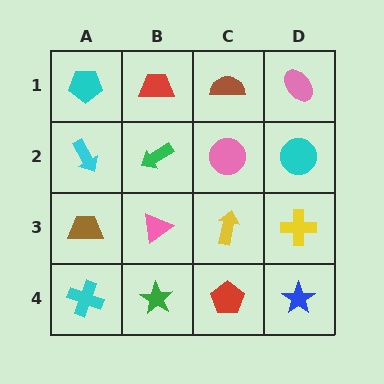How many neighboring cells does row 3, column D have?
3.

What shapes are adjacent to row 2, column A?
A cyan pentagon (row 1, column A), a brown trapezoid (row 3, column A), a green arrow (row 2, column B).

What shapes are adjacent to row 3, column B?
A green arrow (row 2, column B), a green star (row 4, column B), a brown trapezoid (row 3, column A), a yellow arrow (row 3, column C).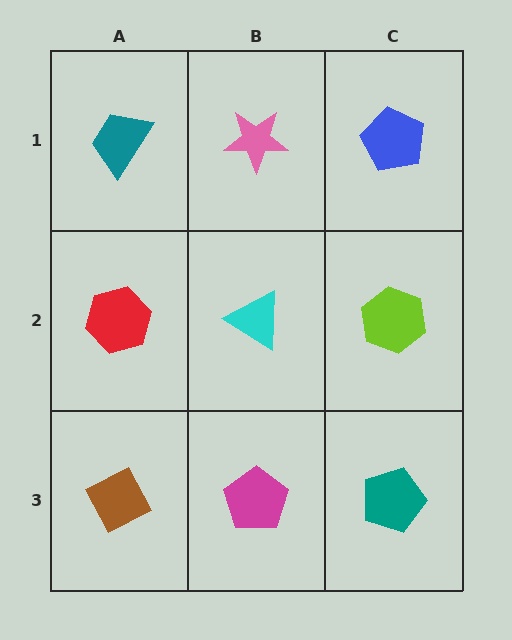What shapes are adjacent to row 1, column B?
A cyan triangle (row 2, column B), a teal trapezoid (row 1, column A), a blue pentagon (row 1, column C).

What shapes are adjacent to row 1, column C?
A lime hexagon (row 2, column C), a pink star (row 1, column B).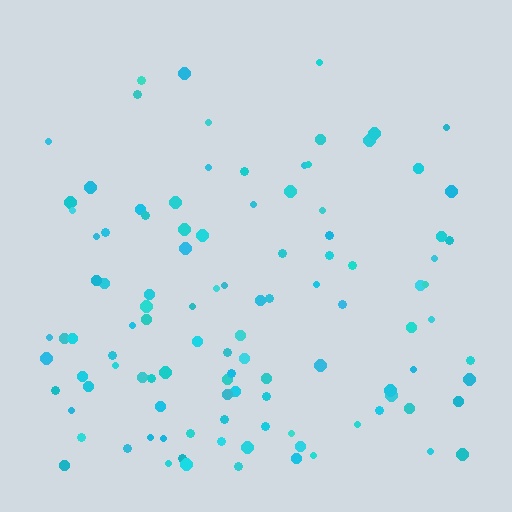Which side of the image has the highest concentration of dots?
The bottom.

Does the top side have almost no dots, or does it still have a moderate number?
Still a moderate number, just noticeably fewer than the bottom.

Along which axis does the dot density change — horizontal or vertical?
Vertical.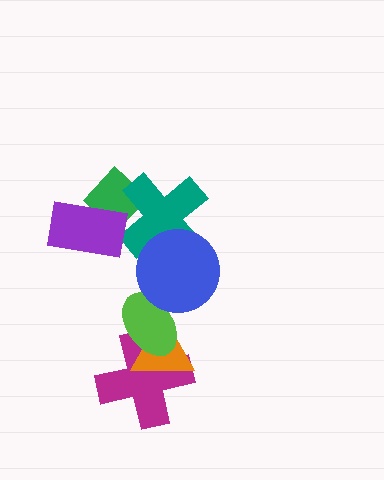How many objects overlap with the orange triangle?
2 objects overlap with the orange triangle.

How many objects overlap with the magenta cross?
2 objects overlap with the magenta cross.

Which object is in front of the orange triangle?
The lime ellipse is in front of the orange triangle.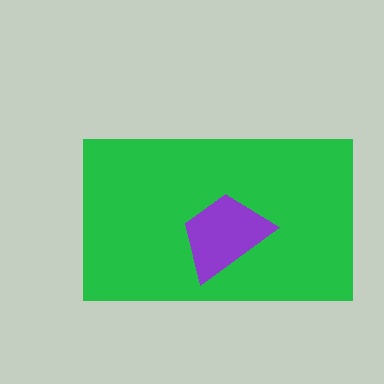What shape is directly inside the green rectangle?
The purple trapezoid.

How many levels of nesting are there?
2.